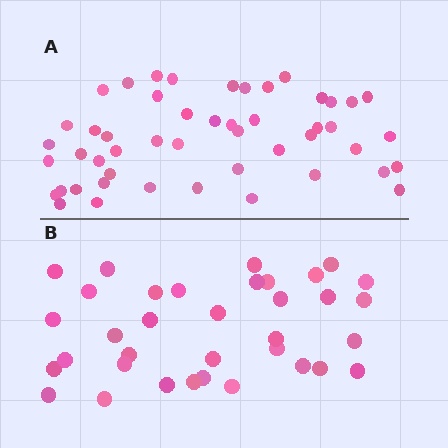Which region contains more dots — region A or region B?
Region A (the top region) has more dots.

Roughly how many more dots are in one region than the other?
Region A has approximately 15 more dots than region B.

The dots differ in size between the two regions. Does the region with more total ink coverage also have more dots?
No. Region B has more total ink coverage because its dots are larger, but region A actually contains more individual dots. Total area can be misleading — the number of items is what matters here.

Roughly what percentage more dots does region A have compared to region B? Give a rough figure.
About 40% more.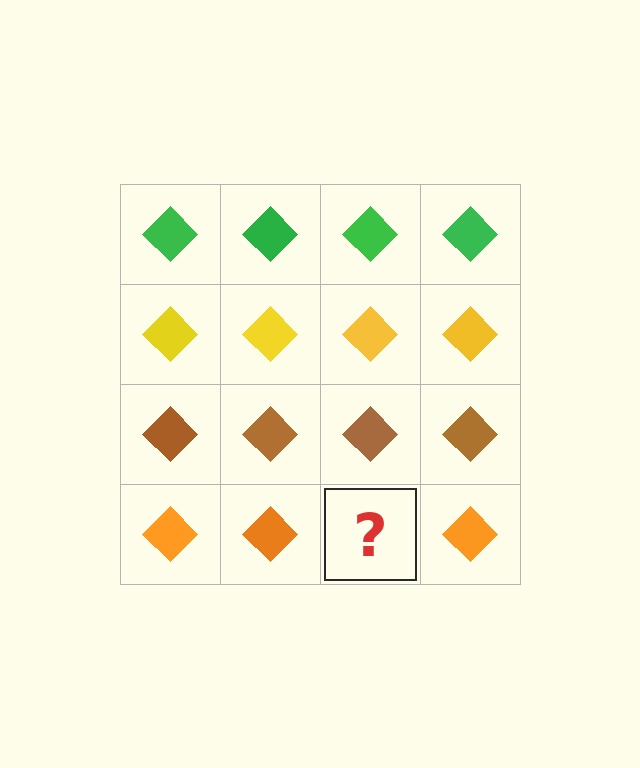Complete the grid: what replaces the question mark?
The question mark should be replaced with an orange diamond.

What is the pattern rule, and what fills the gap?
The rule is that each row has a consistent color. The gap should be filled with an orange diamond.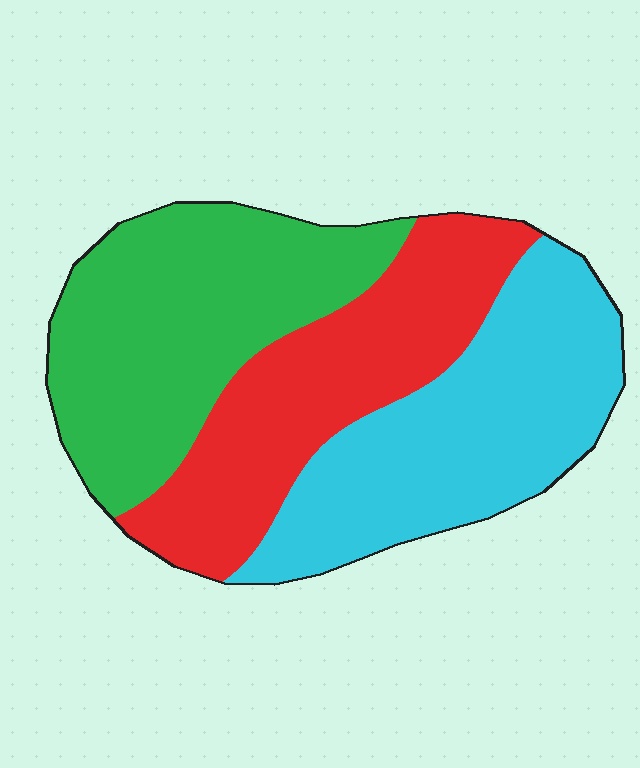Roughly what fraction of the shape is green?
Green takes up about one third (1/3) of the shape.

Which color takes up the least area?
Red, at roughly 30%.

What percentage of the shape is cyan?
Cyan covers 34% of the shape.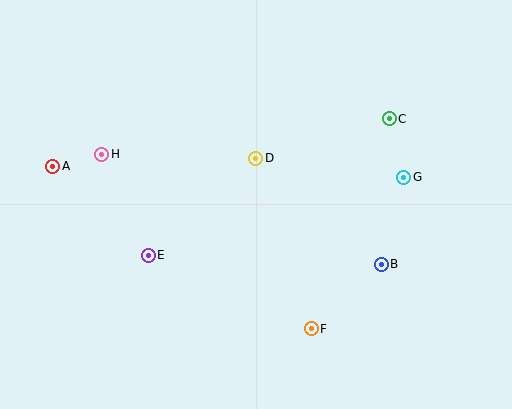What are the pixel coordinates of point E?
Point E is at (148, 255).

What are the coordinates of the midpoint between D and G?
The midpoint between D and G is at (330, 168).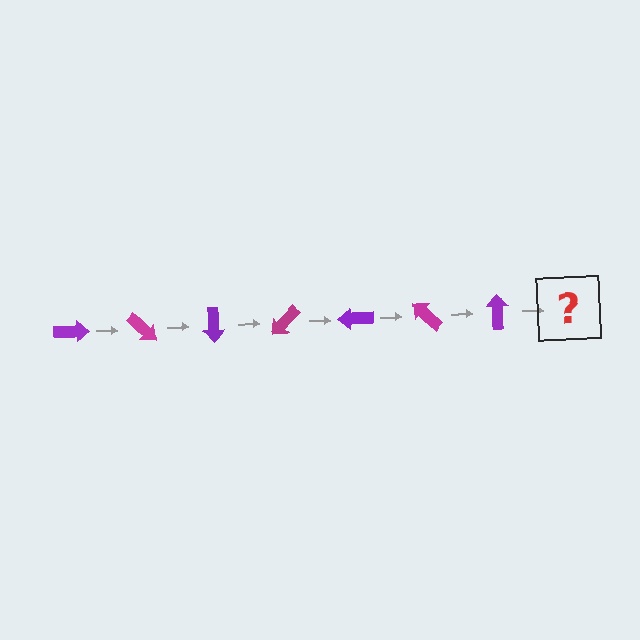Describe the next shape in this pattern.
It should be a magenta arrow, rotated 315 degrees from the start.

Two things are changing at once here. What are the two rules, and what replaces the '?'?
The two rules are that it rotates 45 degrees each step and the color cycles through purple and magenta. The '?' should be a magenta arrow, rotated 315 degrees from the start.